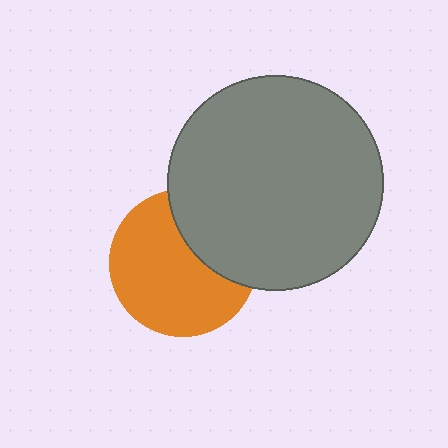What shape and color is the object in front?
The object in front is a gray circle.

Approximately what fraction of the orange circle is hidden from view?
Roughly 32% of the orange circle is hidden behind the gray circle.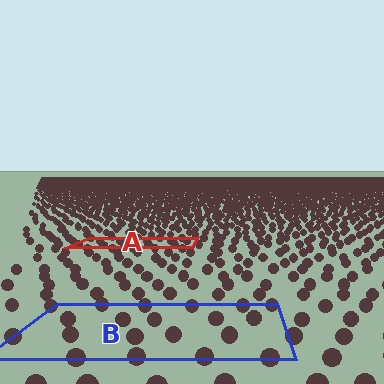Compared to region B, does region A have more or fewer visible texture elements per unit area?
Region A has more texture elements per unit area — they are packed more densely because it is farther away.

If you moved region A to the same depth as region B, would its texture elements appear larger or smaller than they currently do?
They would appear larger. At a closer depth, the same texture elements are projected at a bigger on-screen size.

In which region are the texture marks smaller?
The texture marks are smaller in region A, because it is farther away.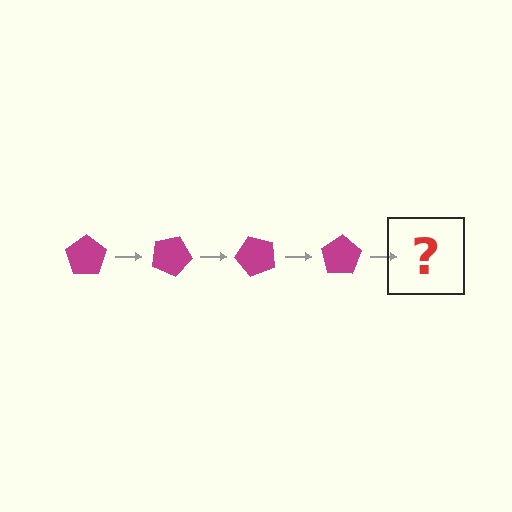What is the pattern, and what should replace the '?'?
The pattern is that the pentagon rotates 25 degrees each step. The '?' should be a magenta pentagon rotated 100 degrees.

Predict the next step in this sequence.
The next step is a magenta pentagon rotated 100 degrees.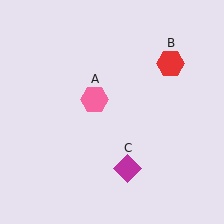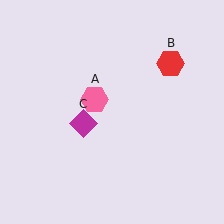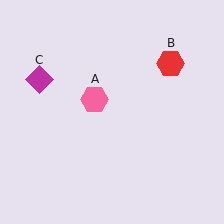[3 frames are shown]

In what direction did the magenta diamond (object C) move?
The magenta diamond (object C) moved up and to the left.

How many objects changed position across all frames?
1 object changed position: magenta diamond (object C).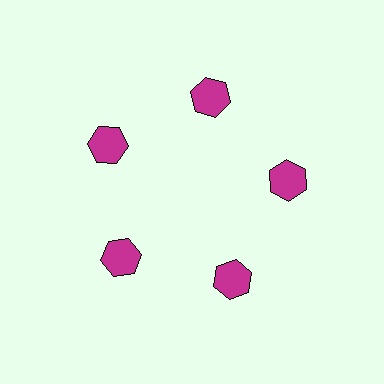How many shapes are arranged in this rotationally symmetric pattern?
There are 5 shapes, arranged in 5 groups of 1.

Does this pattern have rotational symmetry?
Yes, this pattern has 5-fold rotational symmetry. It looks the same after rotating 72 degrees around the center.